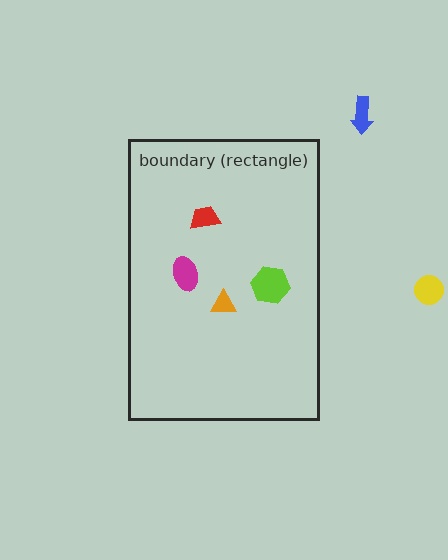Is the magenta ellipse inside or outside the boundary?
Inside.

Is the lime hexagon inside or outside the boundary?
Inside.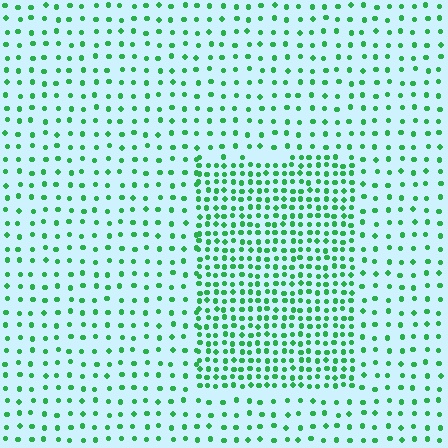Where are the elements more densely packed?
The elements are more densely packed inside the rectangle boundary.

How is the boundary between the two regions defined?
The boundary is defined by a change in element density (approximately 2.3x ratio). All elements are the same color, size, and shape.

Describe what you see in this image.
The image contains small green elements arranged at two different densities. A rectangle-shaped region is visible where the elements are more densely packed than the surrounding area.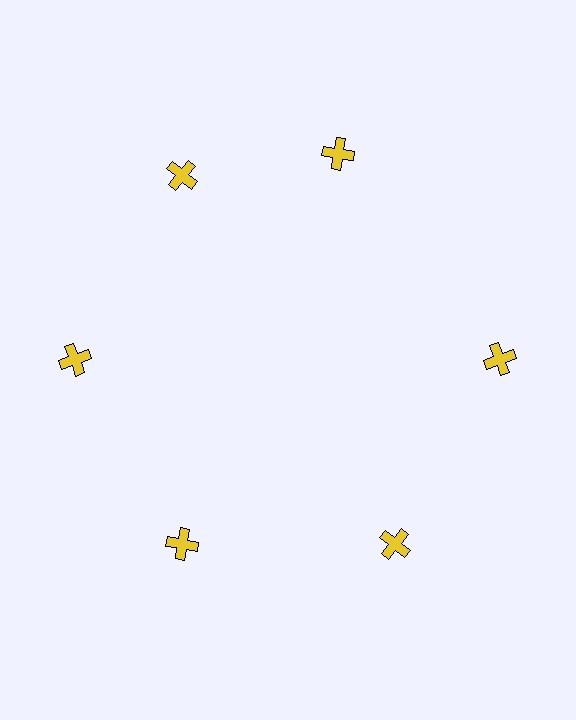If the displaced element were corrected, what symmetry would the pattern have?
It would have 6-fold rotational symmetry — the pattern would map onto itself every 60 degrees.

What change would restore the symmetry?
The symmetry would be restored by rotating it back into even spacing with its neighbors so that all 6 crosses sit at equal angles and equal distance from the center.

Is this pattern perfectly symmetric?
No. The 6 yellow crosses are arranged in a ring, but one element near the 1 o'clock position is rotated out of alignment along the ring, breaking the 6-fold rotational symmetry.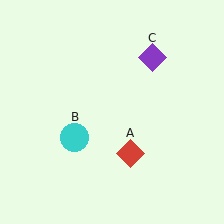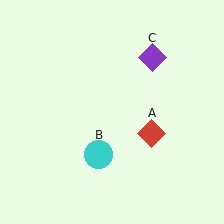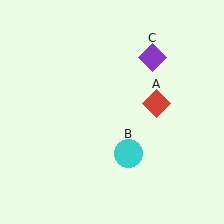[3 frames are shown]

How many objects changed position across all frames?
2 objects changed position: red diamond (object A), cyan circle (object B).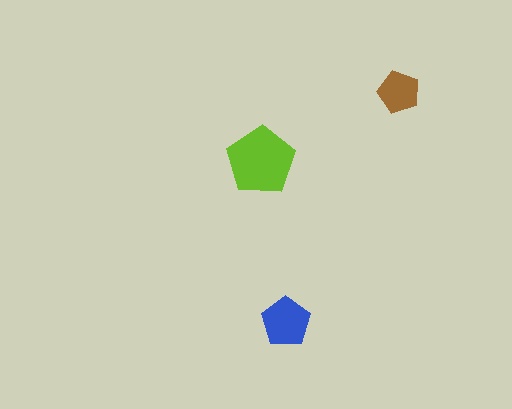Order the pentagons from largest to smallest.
the lime one, the blue one, the brown one.